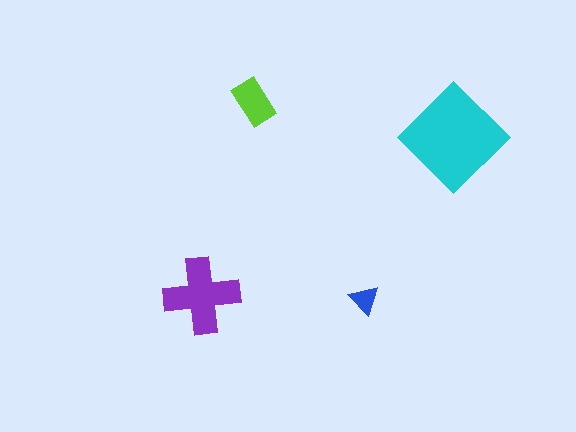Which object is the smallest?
The blue triangle.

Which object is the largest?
The cyan diamond.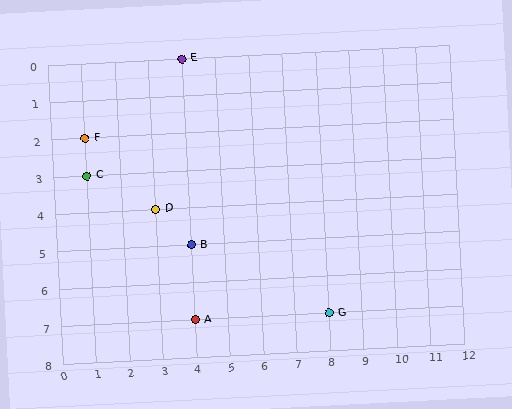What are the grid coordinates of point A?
Point A is at grid coordinates (4, 7).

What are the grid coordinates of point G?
Point G is at grid coordinates (8, 7).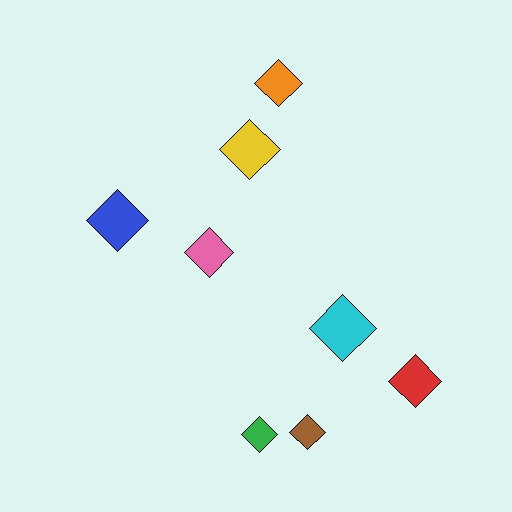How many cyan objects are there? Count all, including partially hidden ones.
There is 1 cyan object.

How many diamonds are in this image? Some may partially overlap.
There are 8 diamonds.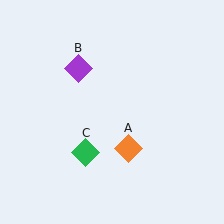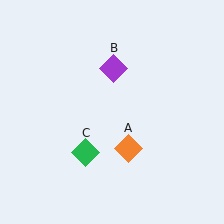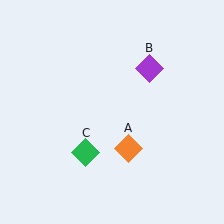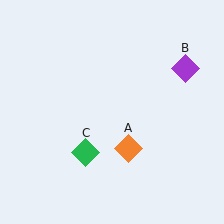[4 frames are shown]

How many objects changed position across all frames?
1 object changed position: purple diamond (object B).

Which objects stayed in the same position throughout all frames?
Orange diamond (object A) and green diamond (object C) remained stationary.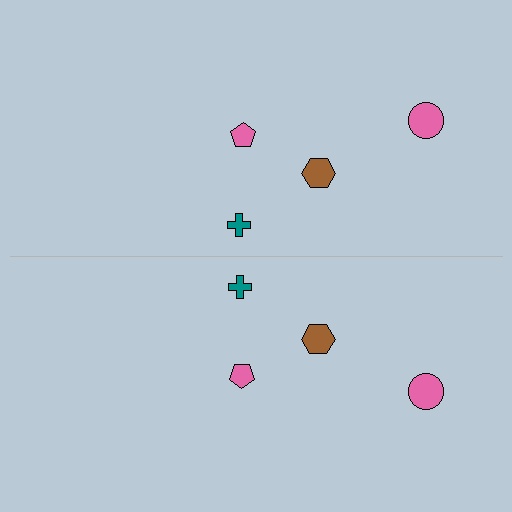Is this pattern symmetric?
Yes, this pattern has bilateral (reflection) symmetry.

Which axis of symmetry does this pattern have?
The pattern has a horizontal axis of symmetry running through the center of the image.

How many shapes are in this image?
There are 8 shapes in this image.